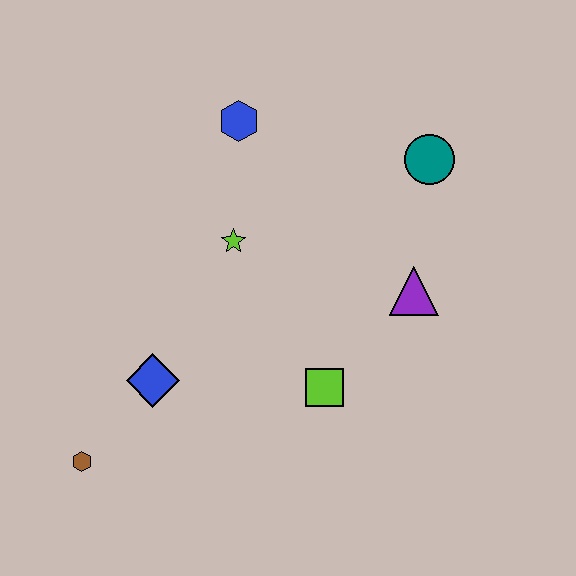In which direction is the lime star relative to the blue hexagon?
The lime star is below the blue hexagon.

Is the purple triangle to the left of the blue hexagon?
No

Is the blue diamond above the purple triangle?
No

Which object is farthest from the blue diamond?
The teal circle is farthest from the blue diamond.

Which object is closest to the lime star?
The blue hexagon is closest to the lime star.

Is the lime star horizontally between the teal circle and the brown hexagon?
Yes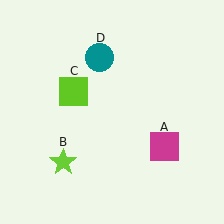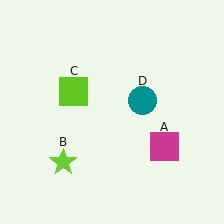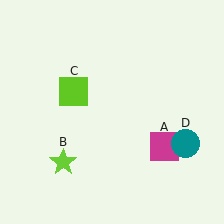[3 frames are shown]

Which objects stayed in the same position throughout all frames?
Magenta square (object A) and lime star (object B) and lime square (object C) remained stationary.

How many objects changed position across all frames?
1 object changed position: teal circle (object D).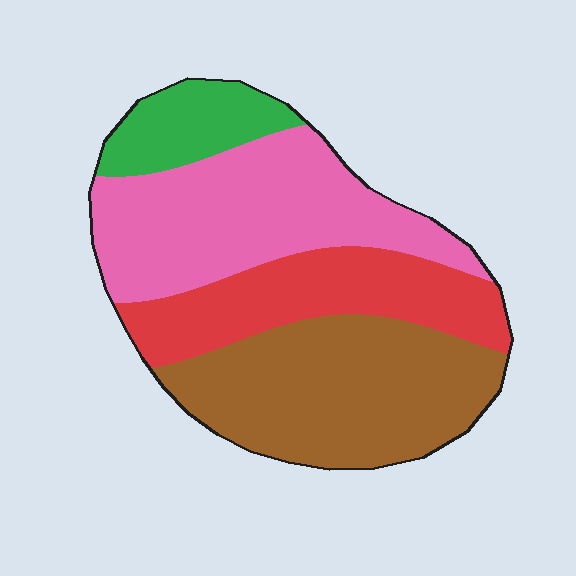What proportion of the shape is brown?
Brown takes up between a third and a half of the shape.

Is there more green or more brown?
Brown.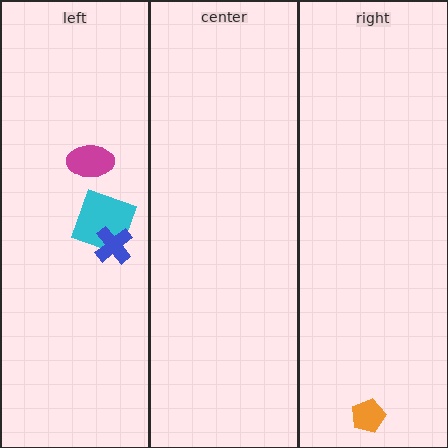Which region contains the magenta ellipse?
The left region.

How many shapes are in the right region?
1.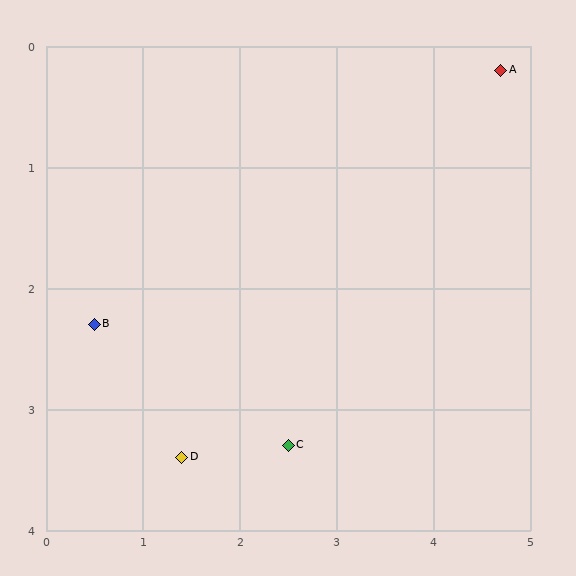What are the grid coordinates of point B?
Point B is at approximately (0.5, 2.3).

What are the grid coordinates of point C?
Point C is at approximately (2.5, 3.3).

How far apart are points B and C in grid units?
Points B and C are about 2.2 grid units apart.